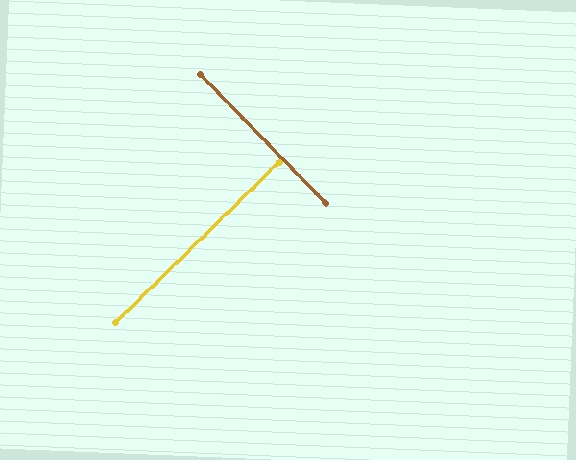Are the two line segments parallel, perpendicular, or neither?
Perpendicular — they meet at approximately 90°.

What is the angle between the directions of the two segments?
Approximately 90 degrees.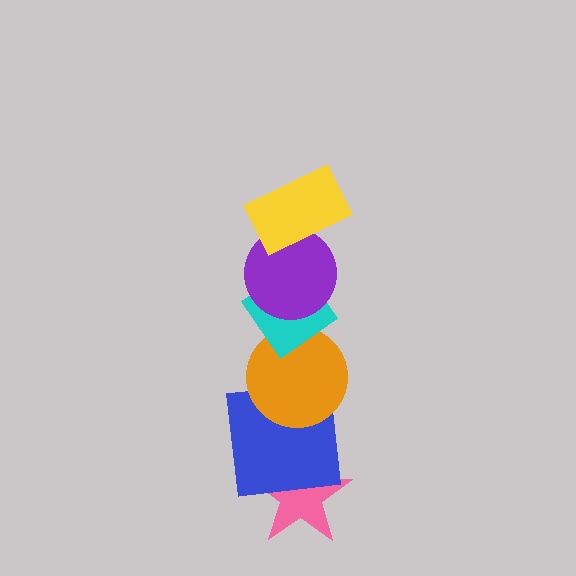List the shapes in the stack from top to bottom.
From top to bottom: the yellow rectangle, the purple circle, the cyan diamond, the orange circle, the blue square, the pink star.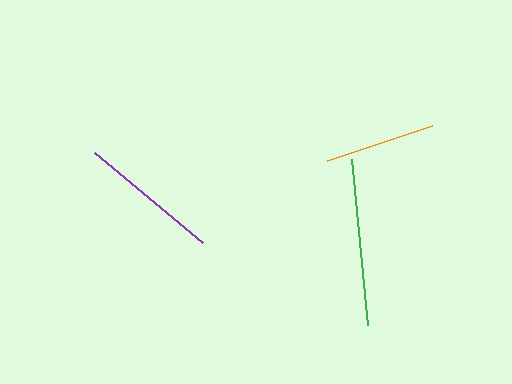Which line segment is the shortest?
The orange line is the shortest at approximately 111 pixels.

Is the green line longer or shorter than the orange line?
The green line is longer than the orange line.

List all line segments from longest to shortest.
From longest to shortest: green, purple, orange.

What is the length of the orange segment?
The orange segment is approximately 111 pixels long.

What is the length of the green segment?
The green segment is approximately 167 pixels long.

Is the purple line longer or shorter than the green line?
The green line is longer than the purple line.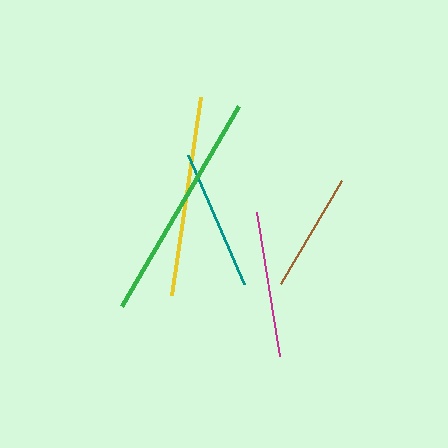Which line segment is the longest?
The green line is the longest at approximately 232 pixels.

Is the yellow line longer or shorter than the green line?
The green line is longer than the yellow line.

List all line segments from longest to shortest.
From longest to shortest: green, yellow, magenta, teal, brown.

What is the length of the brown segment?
The brown segment is approximately 119 pixels long.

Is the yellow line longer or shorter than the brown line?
The yellow line is longer than the brown line.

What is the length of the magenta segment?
The magenta segment is approximately 146 pixels long.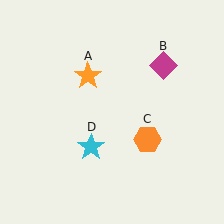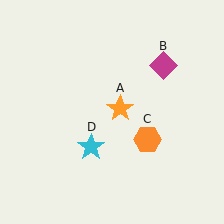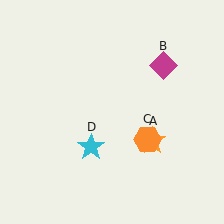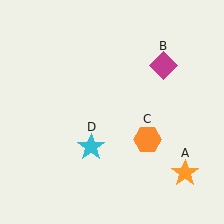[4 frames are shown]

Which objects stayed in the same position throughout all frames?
Magenta diamond (object B) and orange hexagon (object C) and cyan star (object D) remained stationary.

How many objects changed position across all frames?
1 object changed position: orange star (object A).